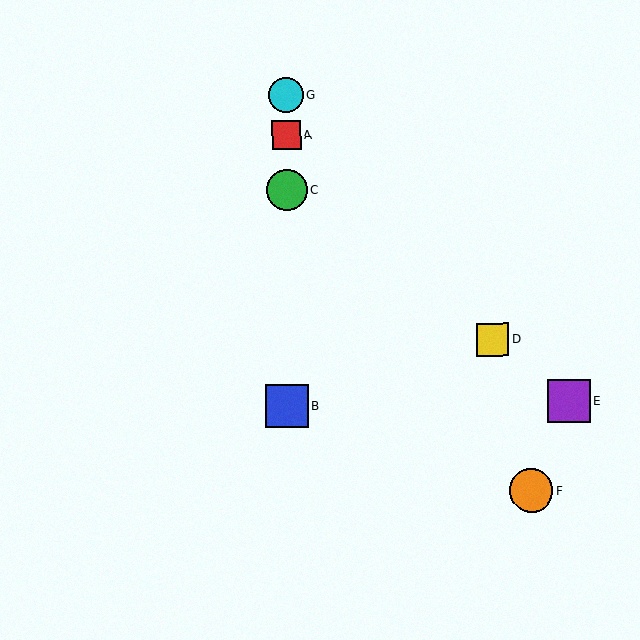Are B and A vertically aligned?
Yes, both are at x≈287.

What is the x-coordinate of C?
Object C is at x≈287.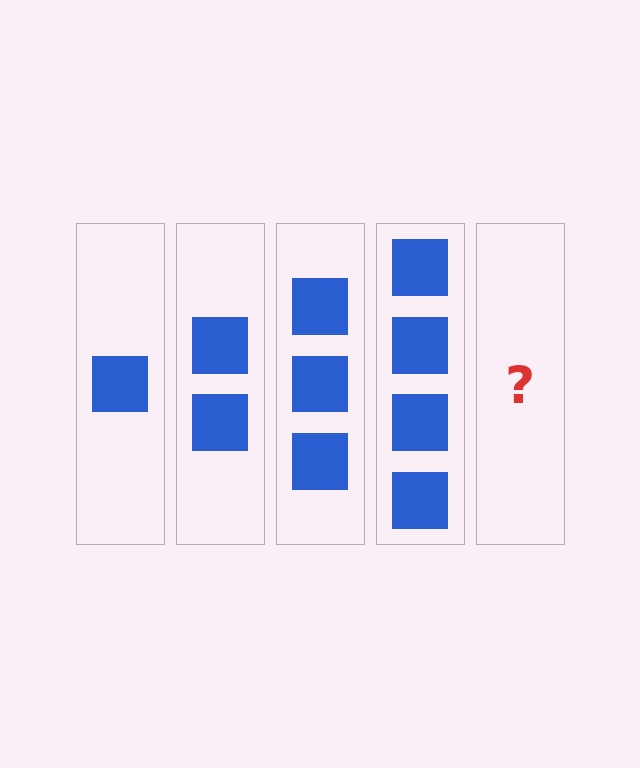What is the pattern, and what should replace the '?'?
The pattern is that each step adds one more square. The '?' should be 5 squares.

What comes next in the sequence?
The next element should be 5 squares.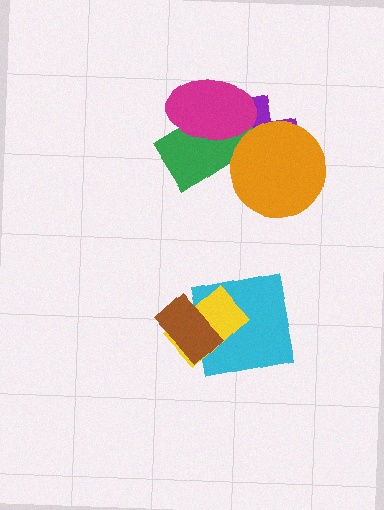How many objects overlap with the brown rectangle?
2 objects overlap with the brown rectangle.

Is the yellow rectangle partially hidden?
Yes, it is partially covered by another shape.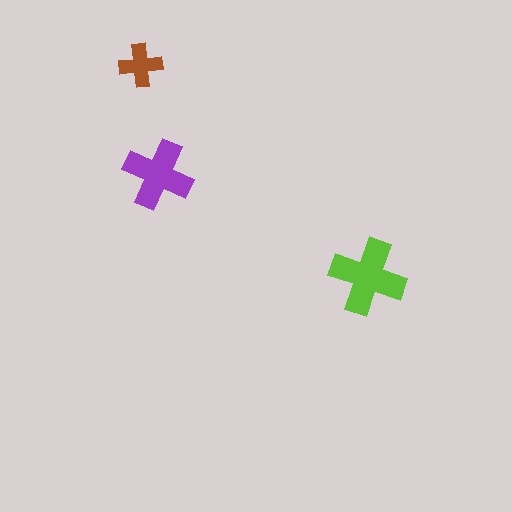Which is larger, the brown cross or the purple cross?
The purple one.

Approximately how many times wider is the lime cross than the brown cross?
About 1.5 times wider.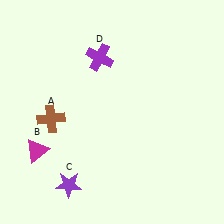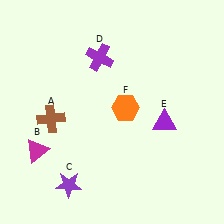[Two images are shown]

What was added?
A purple triangle (E), an orange hexagon (F) were added in Image 2.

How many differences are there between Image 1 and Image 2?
There are 2 differences between the two images.